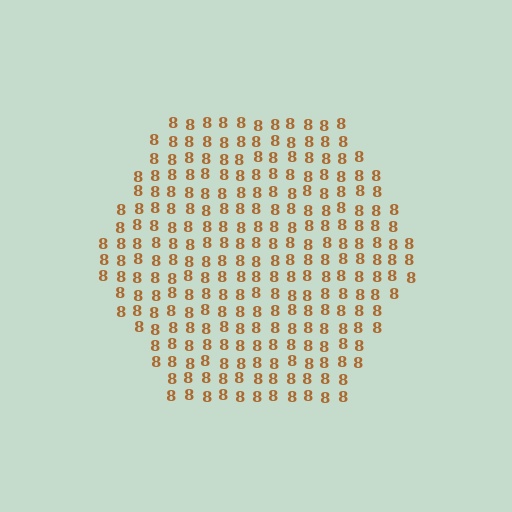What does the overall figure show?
The overall figure shows a hexagon.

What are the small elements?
The small elements are digit 8's.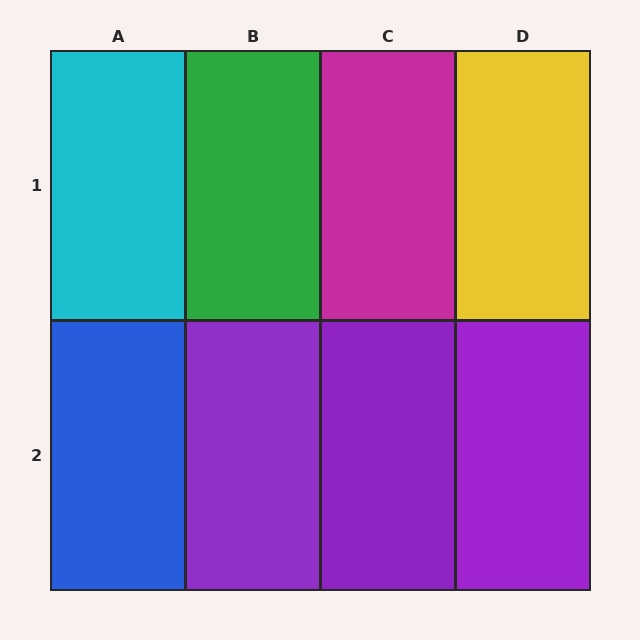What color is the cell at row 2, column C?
Purple.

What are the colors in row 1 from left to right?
Cyan, green, magenta, yellow.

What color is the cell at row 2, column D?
Purple.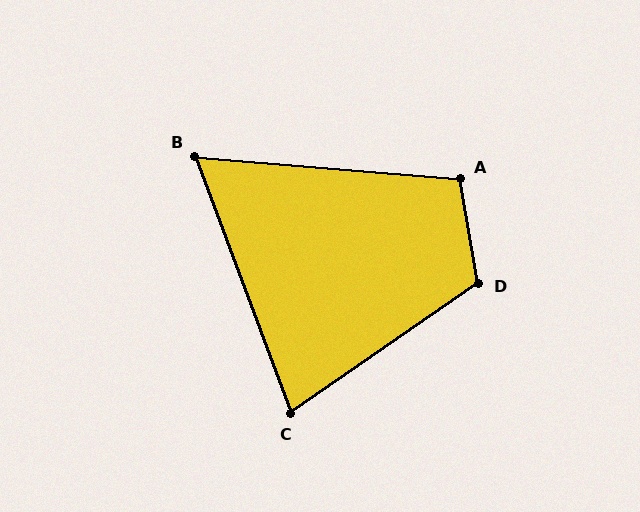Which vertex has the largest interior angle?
D, at approximately 115 degrees.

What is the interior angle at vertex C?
Approximately 76 degrees (acute).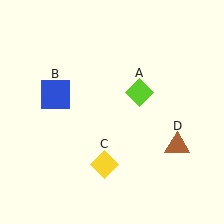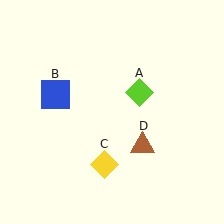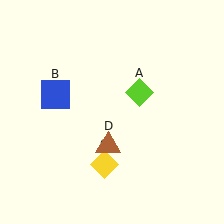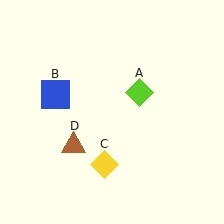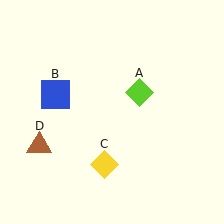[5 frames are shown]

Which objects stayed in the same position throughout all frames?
Lime diamond (object A) and blue square (object B) and yellow diamond (object C) remained stationary.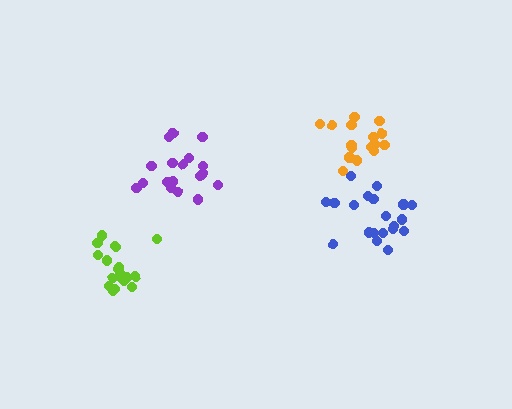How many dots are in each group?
Group 1: 19 dots, Group 2: 20 dots, Group 3: 16 dots, Group 4: 19 dots (74 total).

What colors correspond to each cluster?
The clusters are colored: purple, blue, orange, lime.